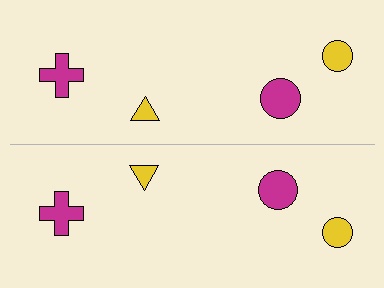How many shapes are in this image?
There are 8 shapes in this image.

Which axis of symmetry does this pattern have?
The pattern has a horizontal axis of symmetry running through the center of the image.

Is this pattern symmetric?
Yes, this pattern has bilateral (reflection) symmetry.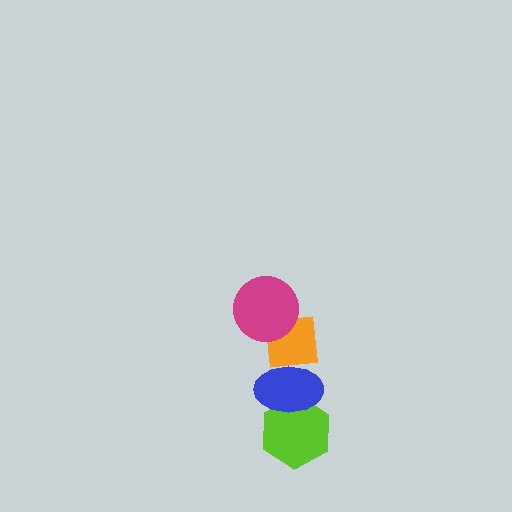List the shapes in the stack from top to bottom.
From top to bottom: the magenta circle, the orange square, the blue ellipse, the lime hexagon.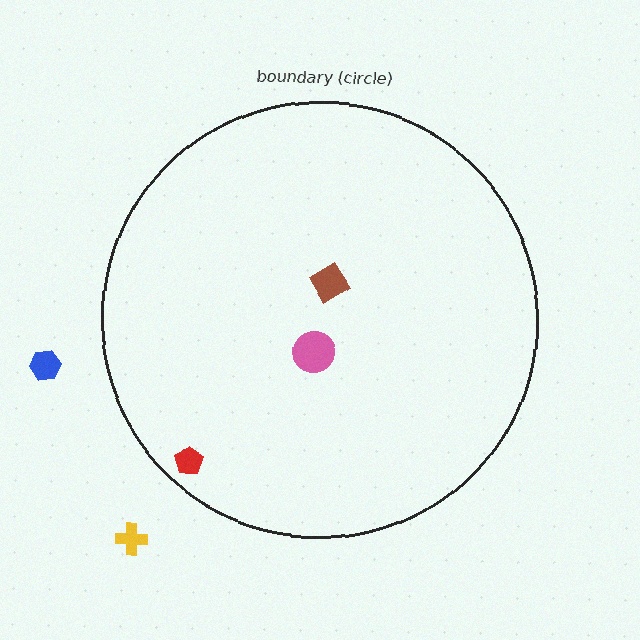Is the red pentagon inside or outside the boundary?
Inside.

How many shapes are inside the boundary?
3 inside, 2 outside.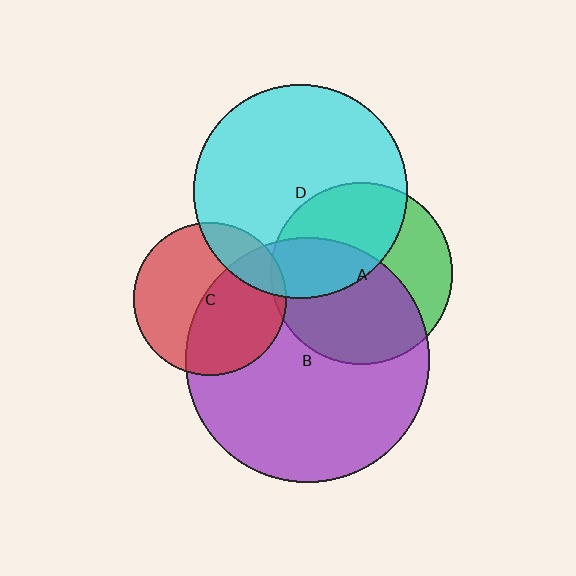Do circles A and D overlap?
Yes.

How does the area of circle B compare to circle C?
Approximately 2.6 times.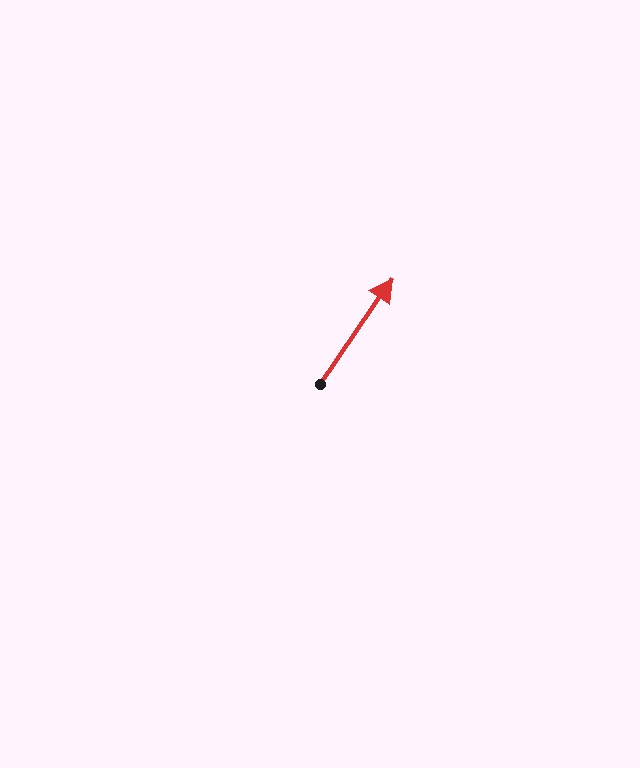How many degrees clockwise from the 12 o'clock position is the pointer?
Approximately 34 degrees.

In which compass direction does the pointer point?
Northeast.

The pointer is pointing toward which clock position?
Roughly 1 o'clock.